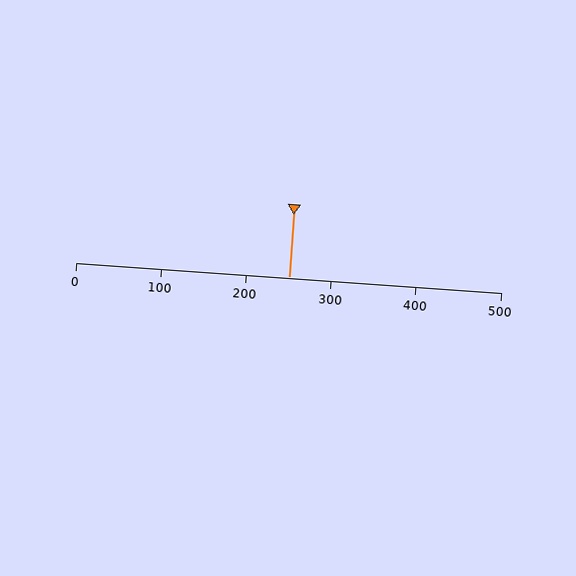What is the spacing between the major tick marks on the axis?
The major ticks are spaced 100 apart.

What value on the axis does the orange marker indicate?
The marker indicates approximately 250.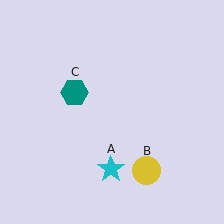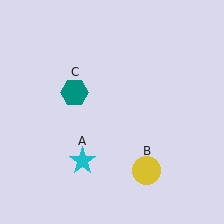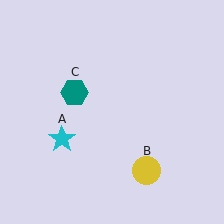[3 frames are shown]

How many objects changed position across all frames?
1 object changed position: cyan star (object A).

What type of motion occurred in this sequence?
The cyan star (object A) rotated clockwise around the center of the scene.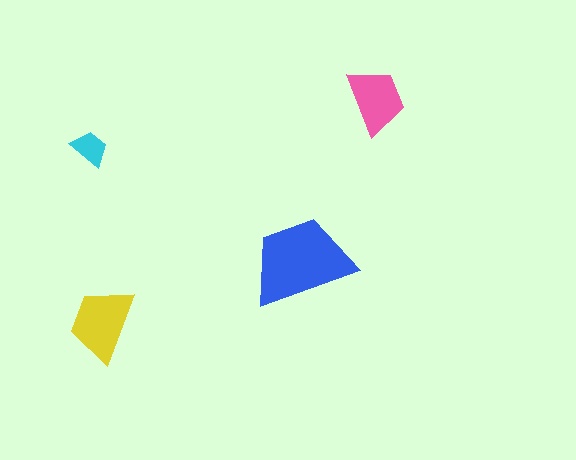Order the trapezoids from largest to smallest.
the blue one, the yellow one, the pink one, the cyan one.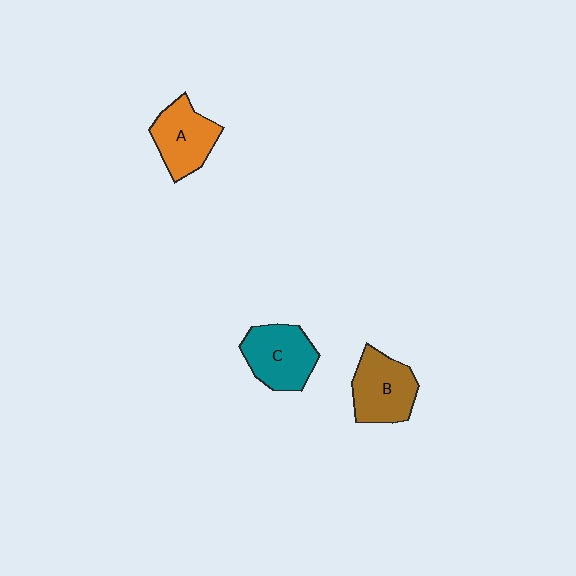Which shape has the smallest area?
Shape A (orange).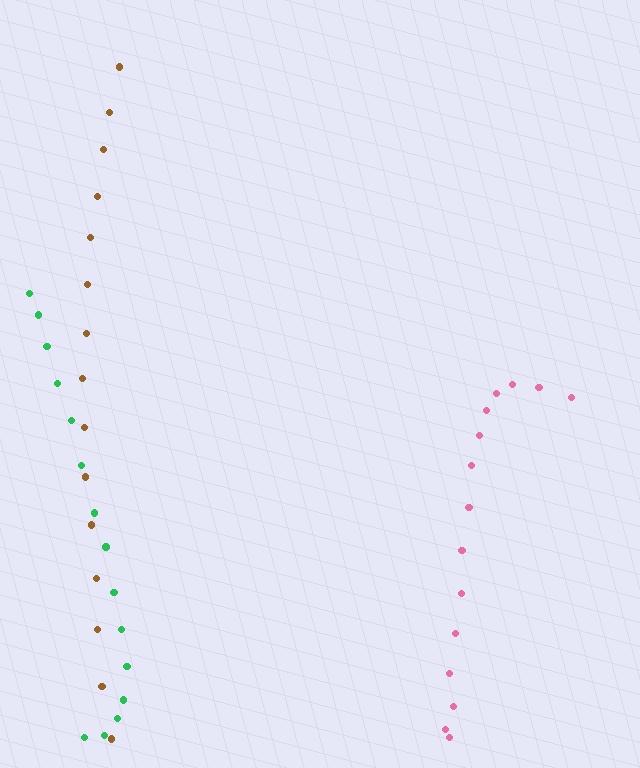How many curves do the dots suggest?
There are 3 distinct paths.